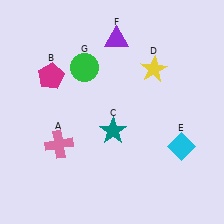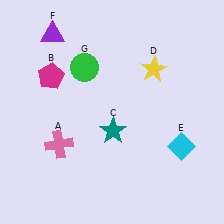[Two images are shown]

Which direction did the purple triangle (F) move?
The purple triangle (F) moved left.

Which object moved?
The purple triangle (F) moved left.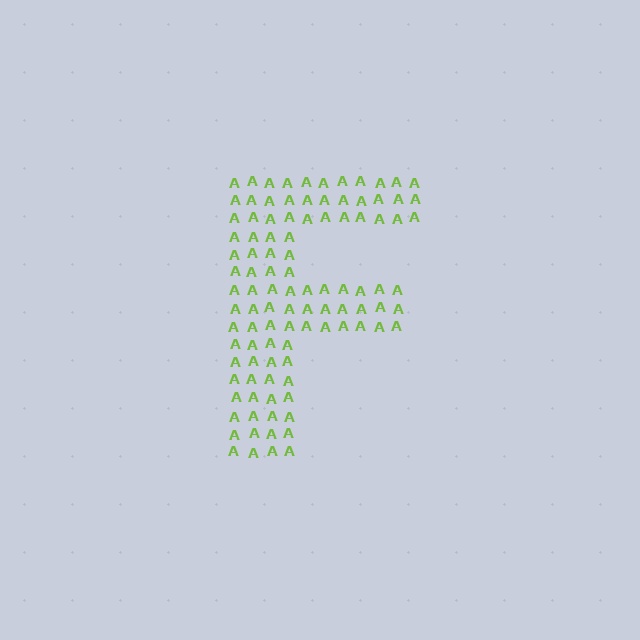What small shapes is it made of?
It is made of small letter A's.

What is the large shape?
The large shape is the letter F.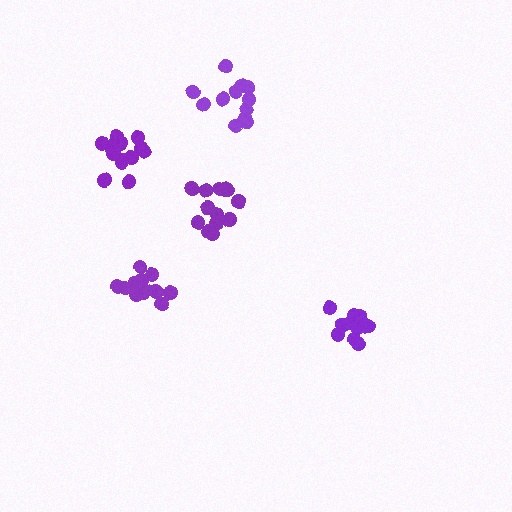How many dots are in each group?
Group 1: 13 dots, Group 2: 11 dots, Group 3: 15 dots, Group 4: 13 dots, Group 5: 13 dots (65 total).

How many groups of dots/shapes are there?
There are 5 groups.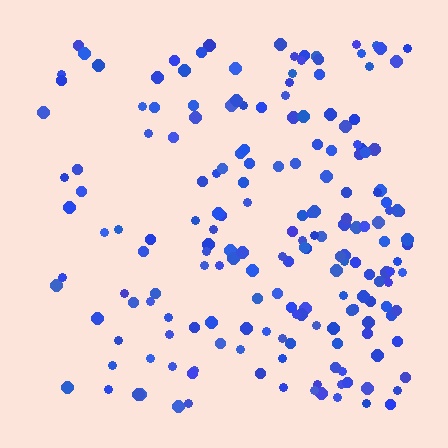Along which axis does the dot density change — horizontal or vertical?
Horizontal.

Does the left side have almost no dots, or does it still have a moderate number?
Still a moderate number, just noticeably fewer than the right.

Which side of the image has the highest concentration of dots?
The right.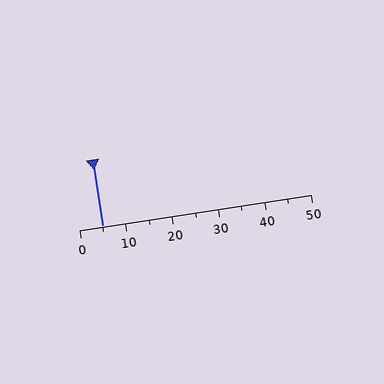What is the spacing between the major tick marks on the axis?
The major ticks are spaced 10 apart.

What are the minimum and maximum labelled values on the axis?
The axis runs from 0 to 50.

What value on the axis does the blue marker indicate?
The marker indicates approximately 5.